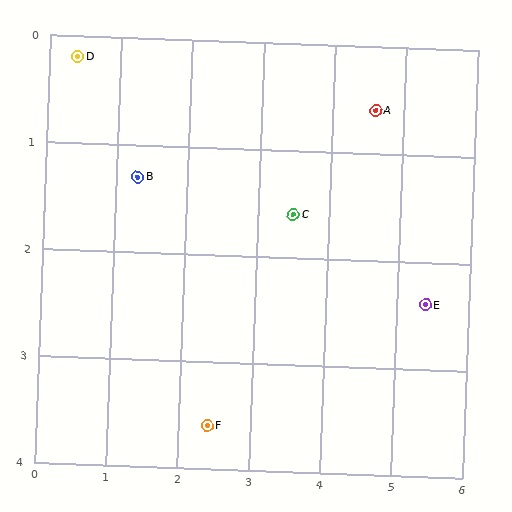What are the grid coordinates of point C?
Point C is at approximately (3.5, 1.6).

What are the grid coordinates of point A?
Point A is at approximately (4.6, 0.6).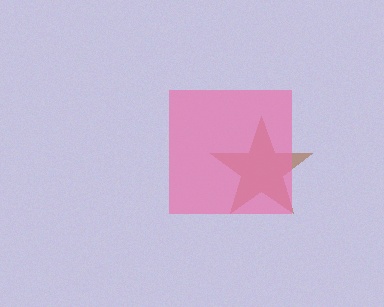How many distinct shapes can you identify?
There are 2 distinct shapes: a brown star, a pink square.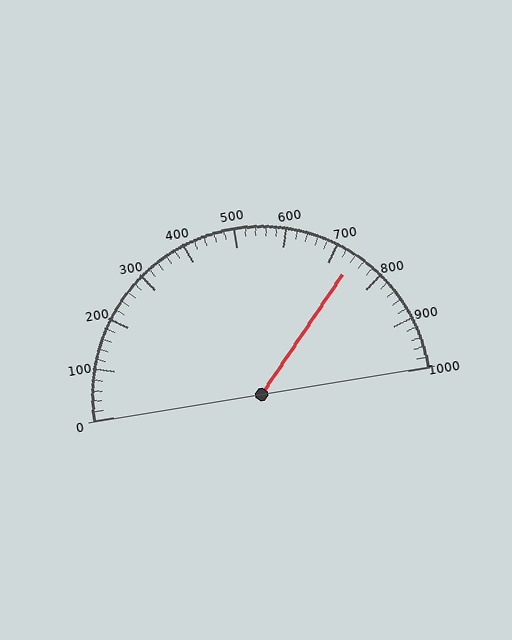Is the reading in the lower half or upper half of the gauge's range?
The reading is in the upper half of the range (0 to 1000).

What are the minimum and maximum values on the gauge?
The gauge ranges from 0 to 1000.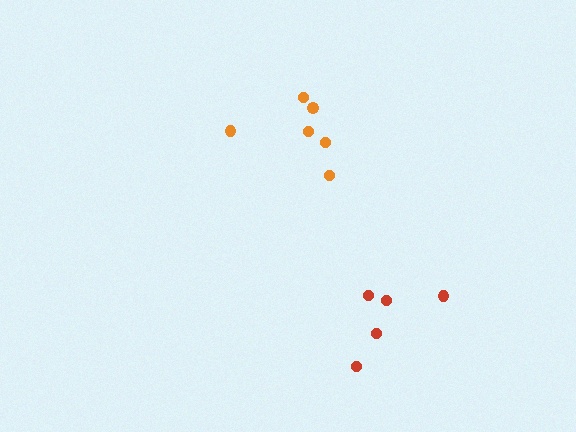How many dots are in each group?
Group 1: 5 dots, Group 2: 6 dots (11 total).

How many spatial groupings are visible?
There are 2 spatial groupings.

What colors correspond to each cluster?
The clusters are colored: red, orange.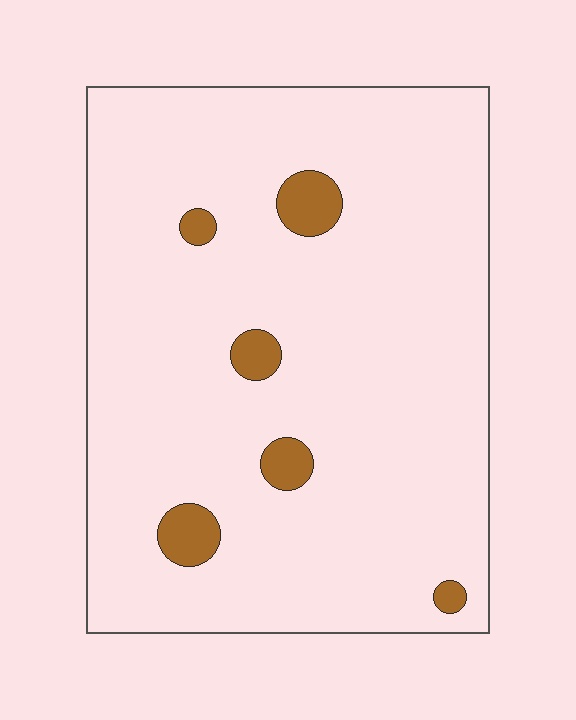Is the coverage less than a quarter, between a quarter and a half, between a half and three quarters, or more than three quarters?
Less than a quarter.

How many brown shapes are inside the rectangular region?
6.